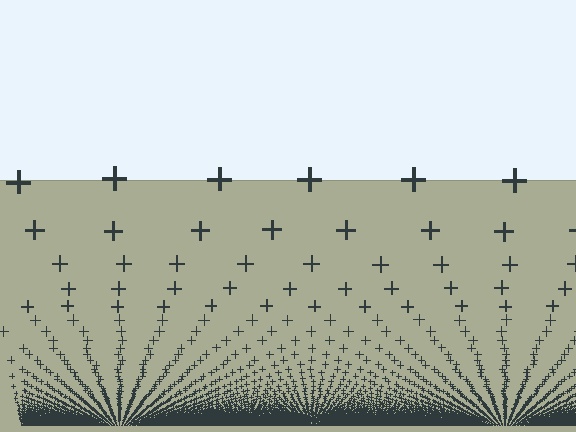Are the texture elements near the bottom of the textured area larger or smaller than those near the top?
Smaller. The gradient is inverted — elements near the bottom are smaller and denser.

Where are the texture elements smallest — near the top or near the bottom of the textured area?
Near the bottom.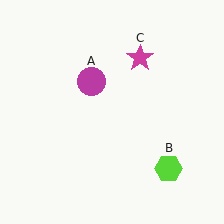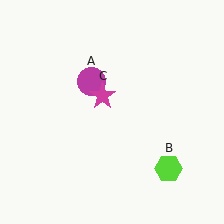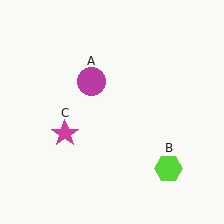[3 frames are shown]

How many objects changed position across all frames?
1 object changed position: magenta star (object C).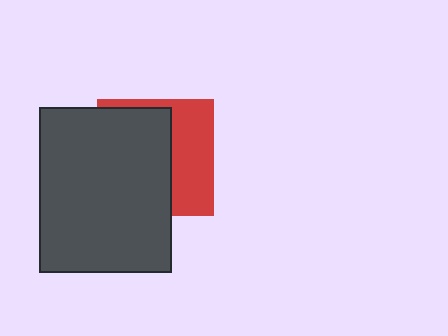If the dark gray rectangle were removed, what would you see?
You would see the complete red square.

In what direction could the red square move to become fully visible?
The red square could move right. That would shift it out from behind the dark gray rectangle entirely.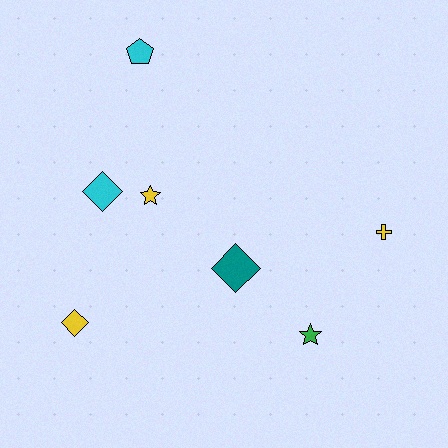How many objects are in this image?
There are 7 objects.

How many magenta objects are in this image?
There are no magenta objects.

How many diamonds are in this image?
There are 3 diamonds.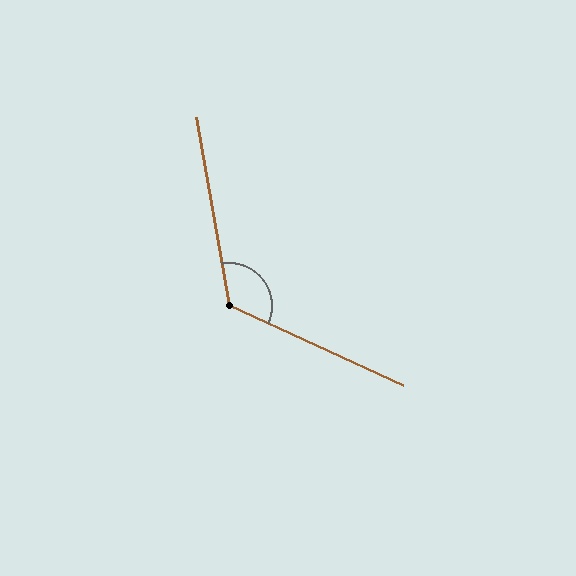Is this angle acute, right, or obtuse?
It is obtuse.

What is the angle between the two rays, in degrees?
Approximately 124 degrees.